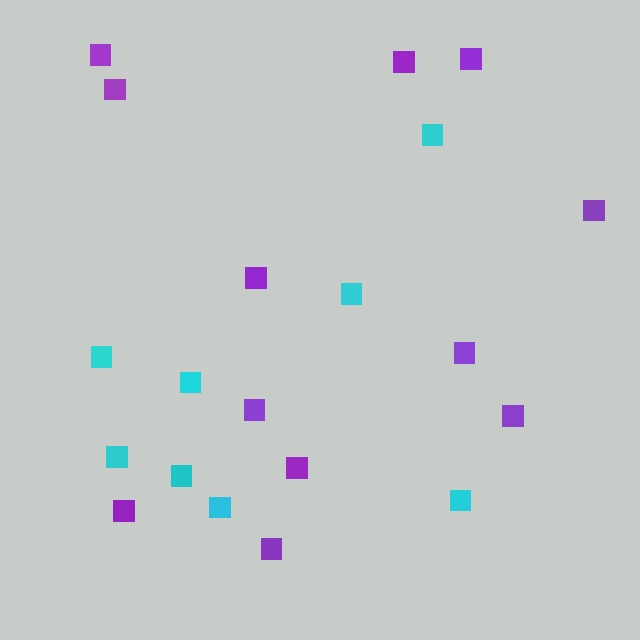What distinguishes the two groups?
There are 2 groups: one group of cyan squares (8) and one group of purple squares (12).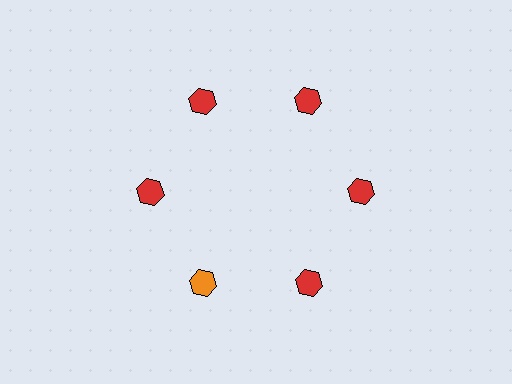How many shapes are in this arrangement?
There are 6 shapes arranged in a ring pattern.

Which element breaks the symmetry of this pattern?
The orange hexagon at roughly the 7 o'clock position breaks the symmetry. All other shapes are red hexagons.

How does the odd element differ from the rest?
It has a different color: orange instead of red.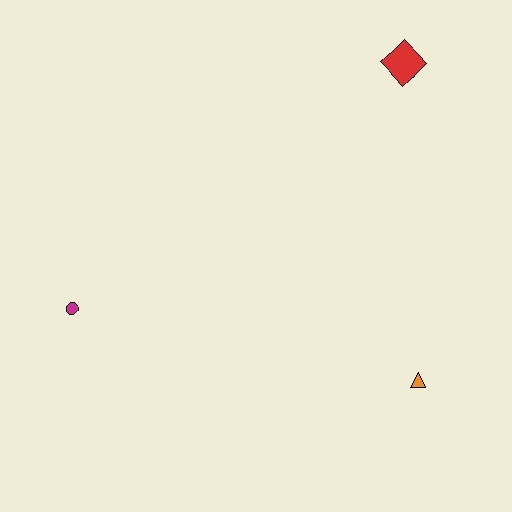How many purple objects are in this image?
There are no purple objects.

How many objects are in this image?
There are 3 objects.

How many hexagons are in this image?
There are no hexagons.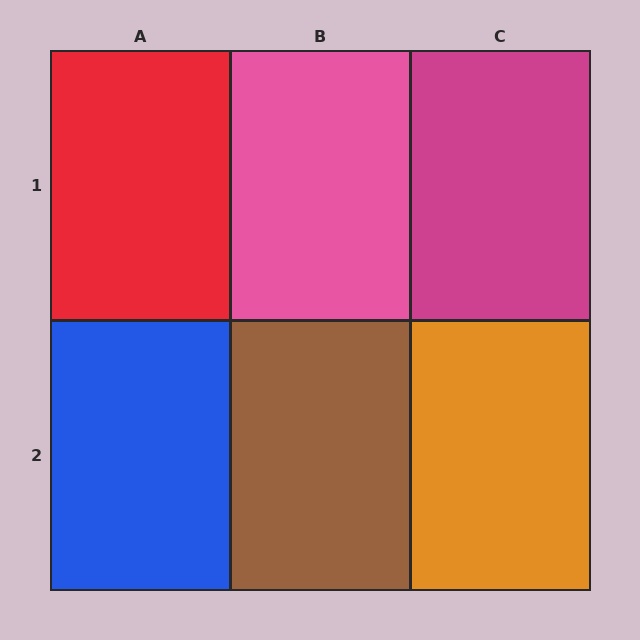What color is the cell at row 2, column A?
Blue.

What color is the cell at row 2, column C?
Orange.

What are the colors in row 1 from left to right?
Red, pink, magenta.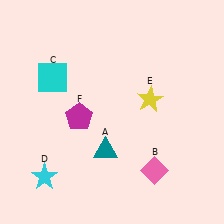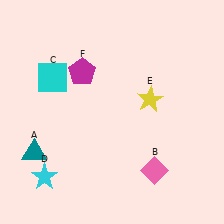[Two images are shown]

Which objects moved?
The objects that moved are: the teal triangle (A), the magenta pentagon (F).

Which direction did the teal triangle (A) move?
The teal triangle (A) moved left.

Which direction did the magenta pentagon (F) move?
The magenta pentagon (F) moved up.